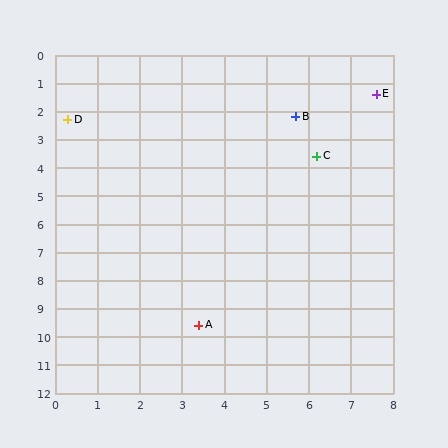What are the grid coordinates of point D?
Point D is at approximately (0.3, 2.3).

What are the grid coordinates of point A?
Point A is at approximately (3.4, 9.6).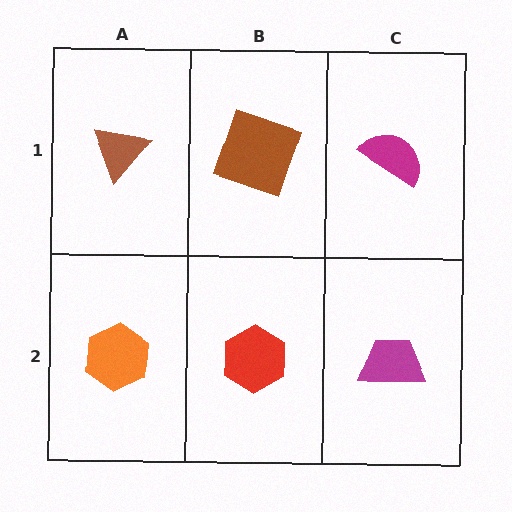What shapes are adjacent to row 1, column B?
A red hexagon (row 2, column B), a brown triangle (row 1, column A), a magenta semicircle (row 1, column C).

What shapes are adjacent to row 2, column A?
A brown triangle (row 1, column A), a red hexagon (row 2, column B).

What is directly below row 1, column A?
An orange hexagon.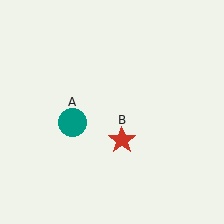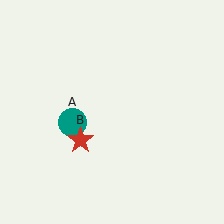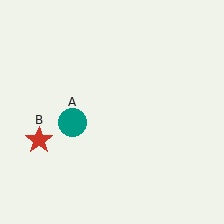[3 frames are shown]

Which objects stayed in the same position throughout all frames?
Teal circle (object A) remained stationary.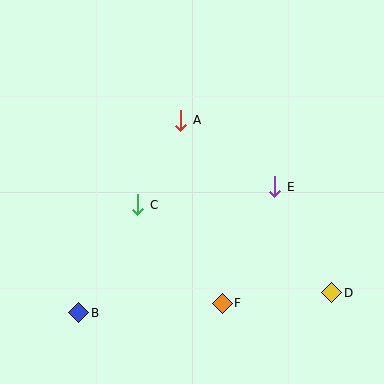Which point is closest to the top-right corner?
Point E is closest to the top-right corner.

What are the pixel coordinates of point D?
Point D is at (332, 293).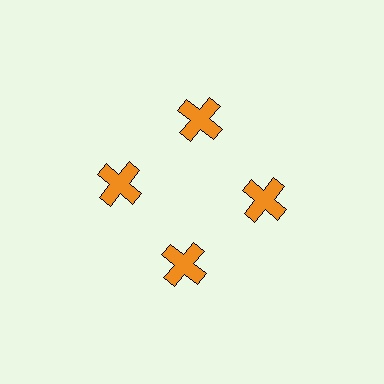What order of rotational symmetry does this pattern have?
This pattern has 4-fold rotational symmetry.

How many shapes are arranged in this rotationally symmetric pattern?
There are 4 shapes, arranged in 4 groups of 1.